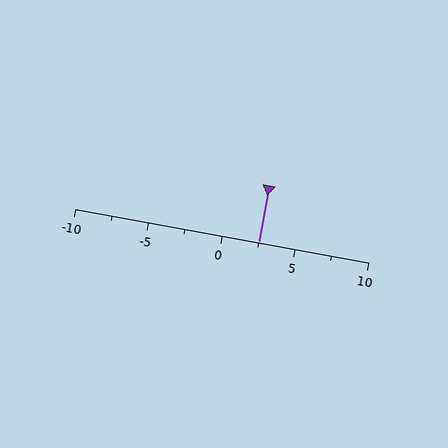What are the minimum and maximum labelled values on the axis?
The axis runs from -10 to 10.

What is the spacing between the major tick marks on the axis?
The major ticks are spaced 5 apart.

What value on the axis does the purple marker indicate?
The marker indicates approximately 2.5.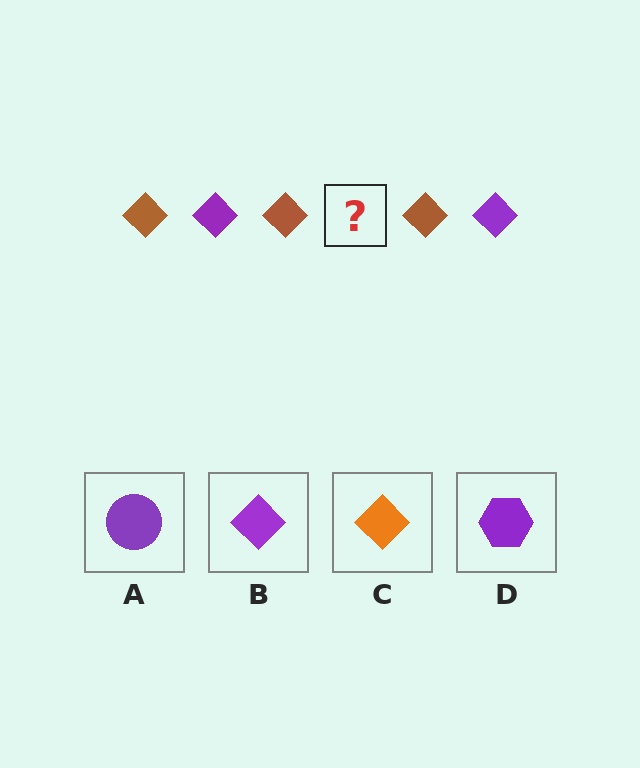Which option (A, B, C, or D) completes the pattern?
B.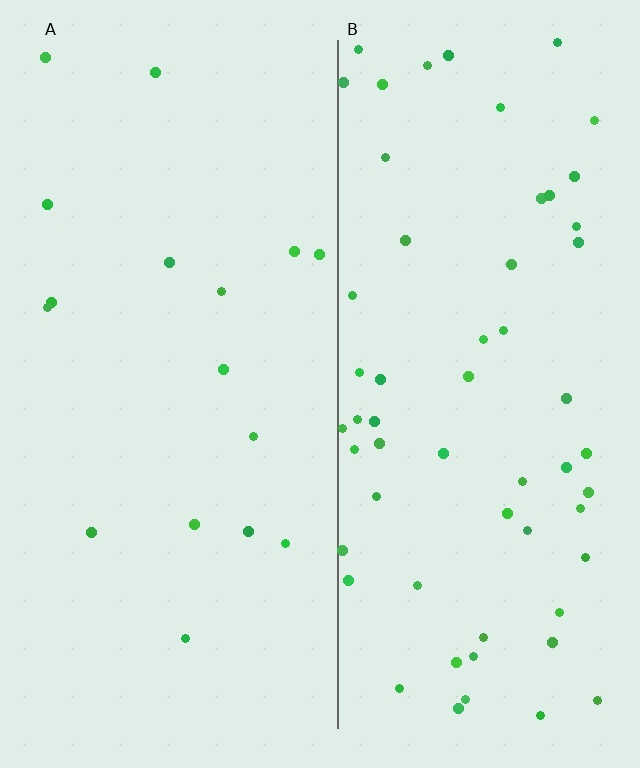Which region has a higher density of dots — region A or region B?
B (the right).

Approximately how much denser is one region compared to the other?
Approximately 3.6× — region B over region A.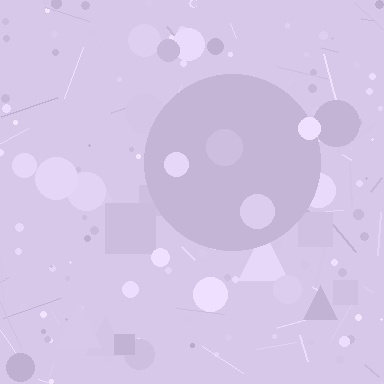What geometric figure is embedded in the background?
A circle is embedded in the background.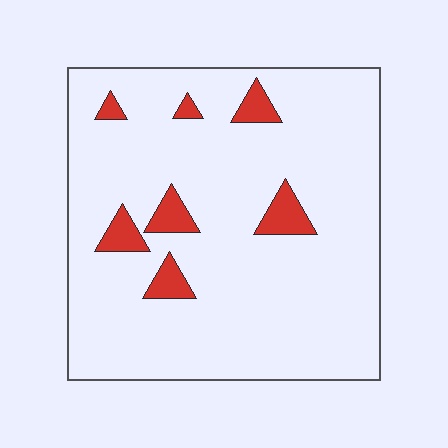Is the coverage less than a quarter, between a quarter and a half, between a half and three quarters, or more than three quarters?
Less than a quarter.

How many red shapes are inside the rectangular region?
7.